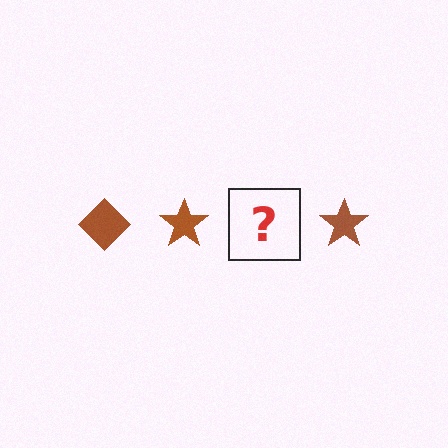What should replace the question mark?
The question mark should be replaced with a brown diamond.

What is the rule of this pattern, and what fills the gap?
The rule is that the pattern cycles through diamond, star shapes in brown. The gap should be filled with a brown diamond.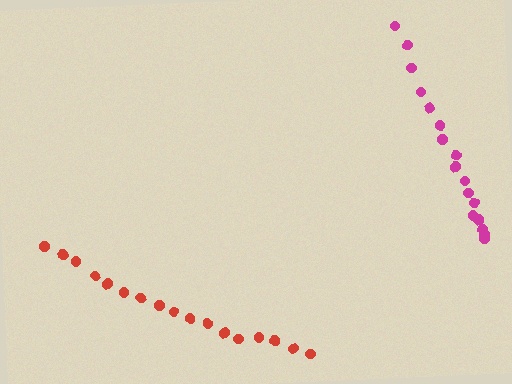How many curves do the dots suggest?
There are 2 distinct paths.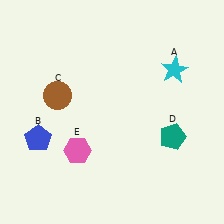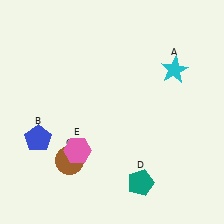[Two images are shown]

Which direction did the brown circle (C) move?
The brown circle (C) moved down.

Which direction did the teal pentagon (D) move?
The teal pentagon (D) moved down.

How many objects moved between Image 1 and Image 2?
2 objects moved between the two images.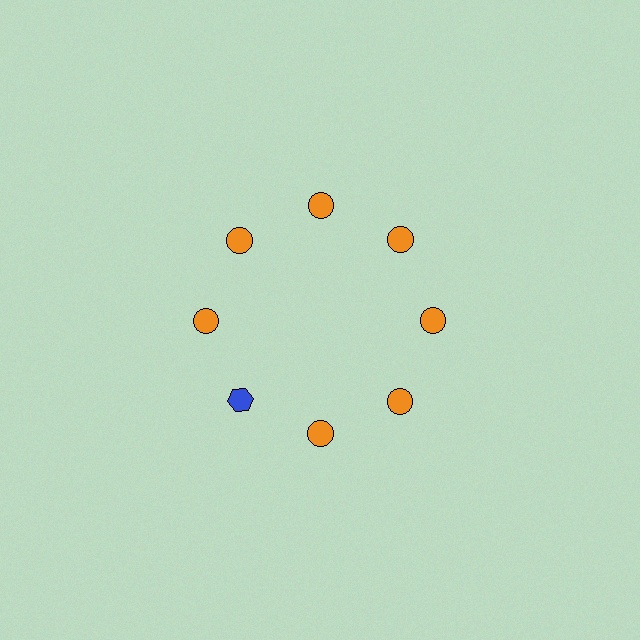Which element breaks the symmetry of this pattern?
The blue hexagon at roughly the 8 o'clock position breaks the symmetry. All other shapes are orange circles.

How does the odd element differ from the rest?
It differs in both color (blue instead of orange) and shape (hexagon instead of circle).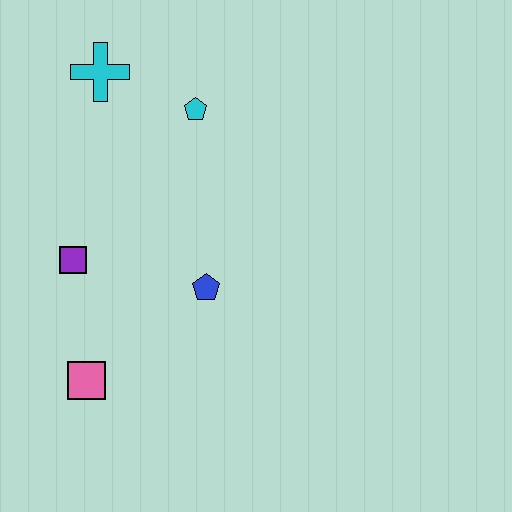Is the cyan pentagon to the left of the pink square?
No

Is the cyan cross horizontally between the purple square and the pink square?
No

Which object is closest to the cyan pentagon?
The cyan cross is closest to the cyan pentagon.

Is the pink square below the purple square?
Yes